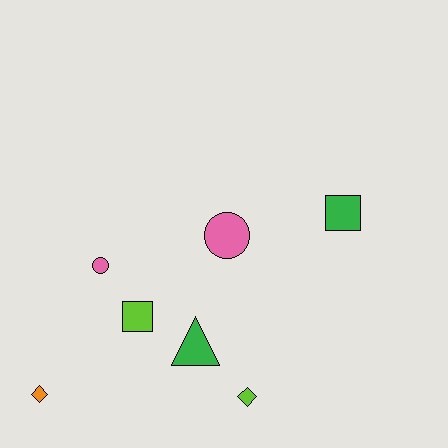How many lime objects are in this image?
There are 2 lime objects.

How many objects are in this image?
There are 7 objects.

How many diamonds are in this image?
There are 2 diamonds.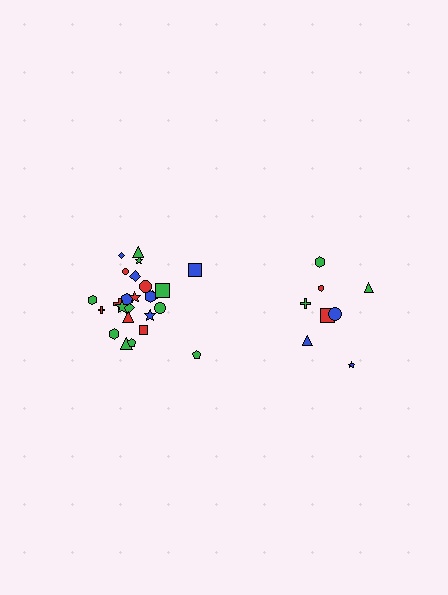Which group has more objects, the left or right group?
The left group.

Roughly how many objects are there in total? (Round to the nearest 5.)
Roughly 35 objects in total.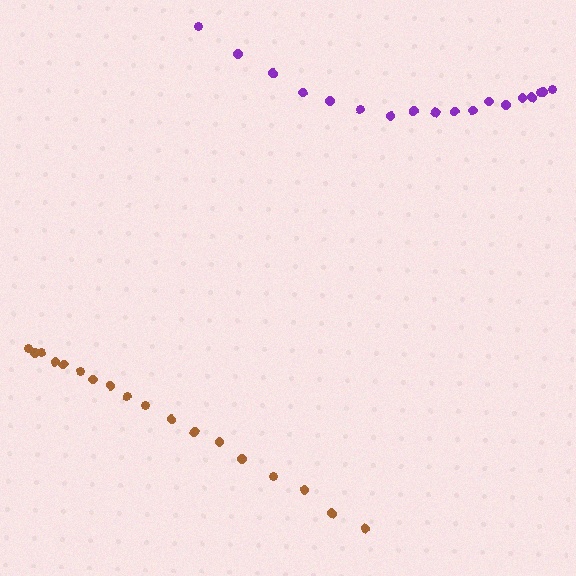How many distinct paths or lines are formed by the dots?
There are 2 distinct paths.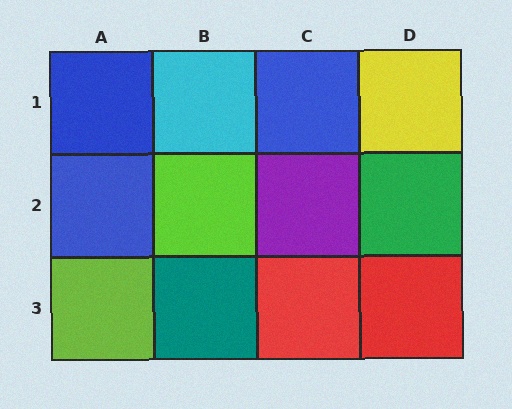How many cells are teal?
1 cell is teal.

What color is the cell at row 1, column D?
Yellow.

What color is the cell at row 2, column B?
Lime.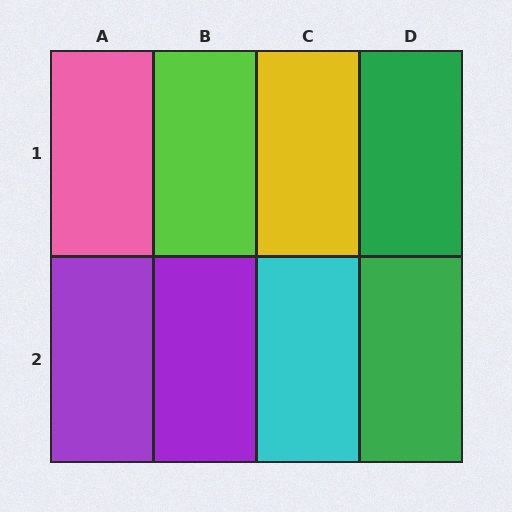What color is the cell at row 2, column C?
Cyan.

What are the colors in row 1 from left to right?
Pink, lime, yellow, green.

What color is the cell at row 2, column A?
Purple.